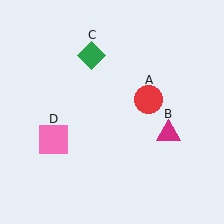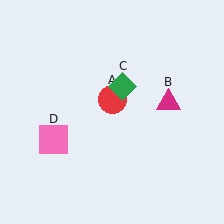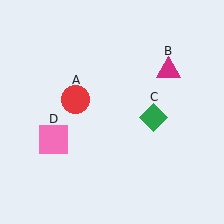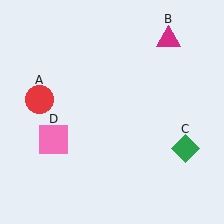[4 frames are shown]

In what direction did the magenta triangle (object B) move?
The magenta triangle (object B) moved up.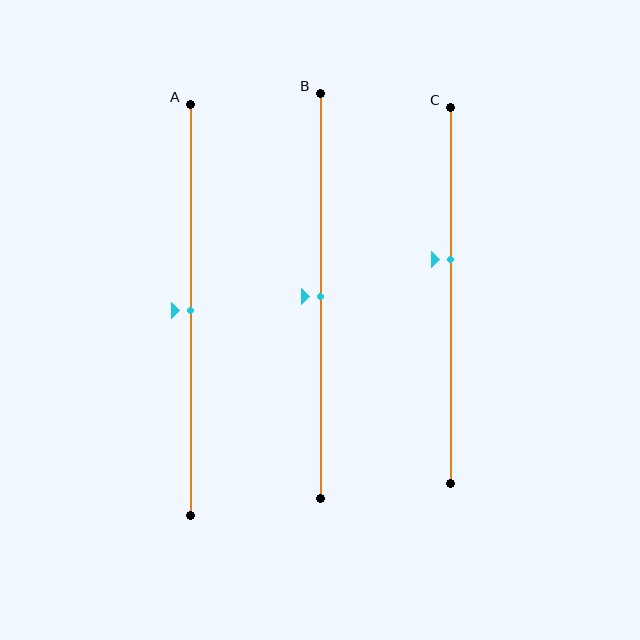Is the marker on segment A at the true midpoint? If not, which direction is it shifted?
Yes, the marker on segment A is at the true midpoint.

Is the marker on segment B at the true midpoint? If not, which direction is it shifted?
Yes, the marker on segment B is at the true midpoint.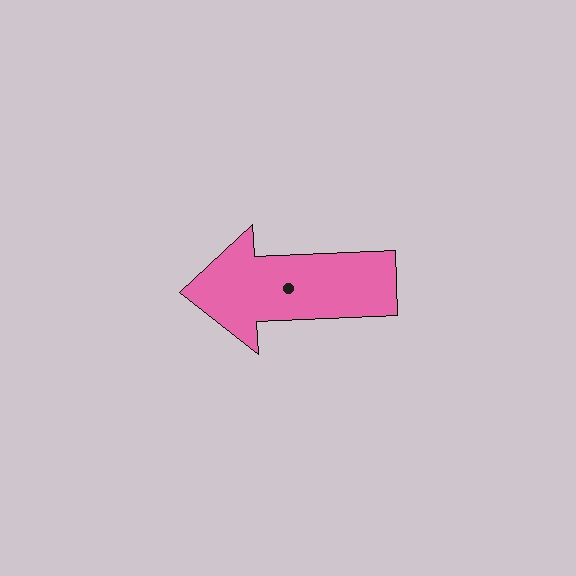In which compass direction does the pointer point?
West.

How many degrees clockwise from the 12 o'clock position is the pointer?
Approximately 268 degrees.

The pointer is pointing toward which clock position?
Roughly 9 o'clock.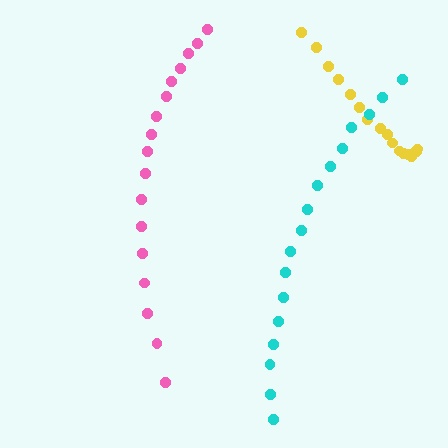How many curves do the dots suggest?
There are 3 distinct paths.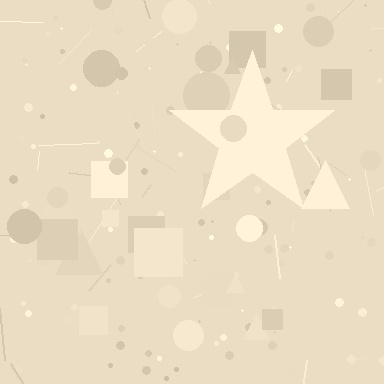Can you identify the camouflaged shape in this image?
The camouflaged shape is a star.